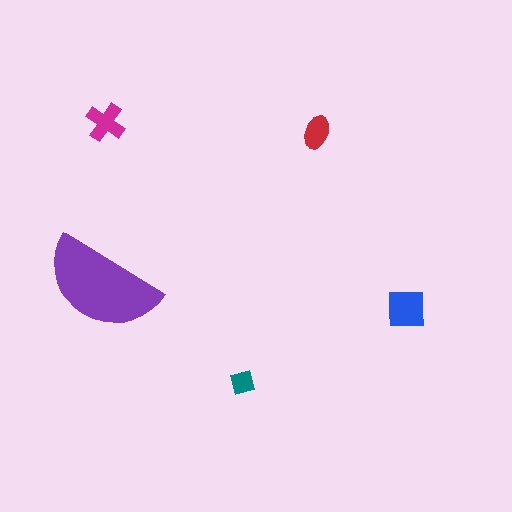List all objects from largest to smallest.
The purple semicircle, the blue square, the magenta cross, the red ellipse, the teal square.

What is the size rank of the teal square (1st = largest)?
5th.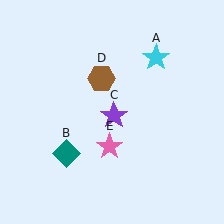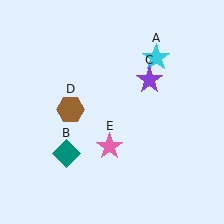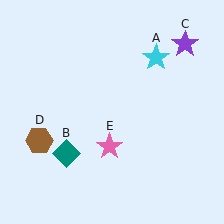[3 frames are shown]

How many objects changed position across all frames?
2 objects changed position: purple star (object C), brown hexagon (object D).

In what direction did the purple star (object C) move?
The purple star (object C) moved up and to the right.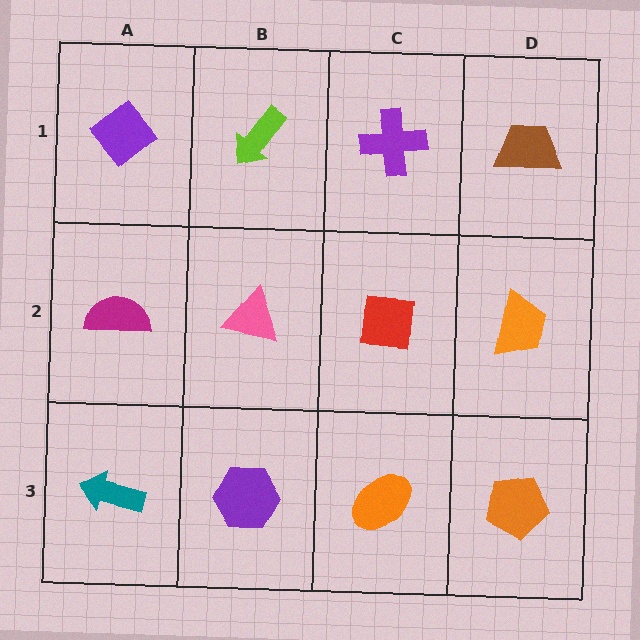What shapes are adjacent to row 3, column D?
An orange trapezoid (row 2, column D), an orange ellipse (row 3, column C).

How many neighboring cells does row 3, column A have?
2.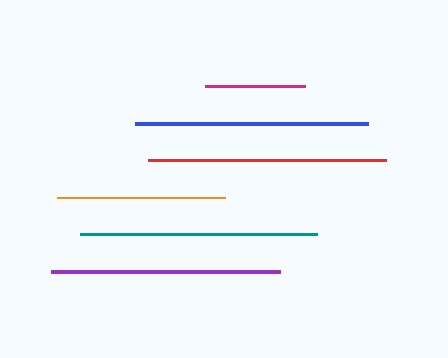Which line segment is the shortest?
The magenta line is the shortest at approximately 101 pixels.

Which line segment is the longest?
The red line is the longest at approximately 238 pixels.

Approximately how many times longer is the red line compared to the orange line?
The red line is approximately 1.4 times the length of the orange line.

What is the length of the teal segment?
The teal segment is approximately 237 pixels long.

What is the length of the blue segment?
The blue segment is approximately 233 pixels long.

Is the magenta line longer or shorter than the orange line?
The orange line is longer than the magenta line.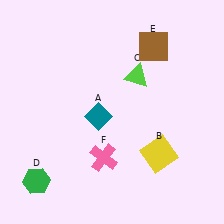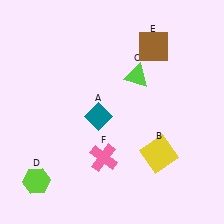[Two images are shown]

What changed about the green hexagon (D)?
In Image 1, D is green. In Image 2, it changed to lime.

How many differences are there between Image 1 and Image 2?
There is 1 difference between the two images.